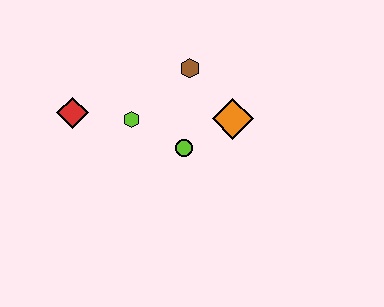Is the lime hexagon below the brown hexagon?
Yes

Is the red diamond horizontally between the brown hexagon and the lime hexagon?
No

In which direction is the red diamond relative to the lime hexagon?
The red diamond is to the left of the lime hexagon.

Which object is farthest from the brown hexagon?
The red diamond is farthest from the brown hexagon.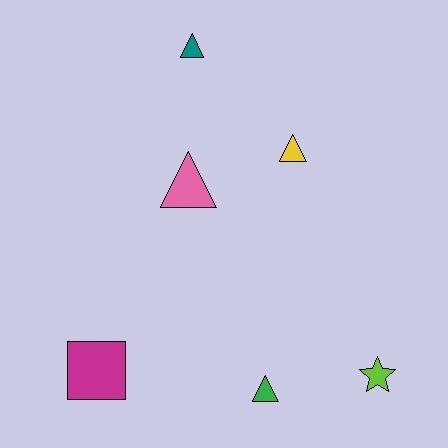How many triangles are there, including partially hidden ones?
There are 4 triangles.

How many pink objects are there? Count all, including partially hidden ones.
There is 1 pink object.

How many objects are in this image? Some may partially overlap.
There are 6 objects.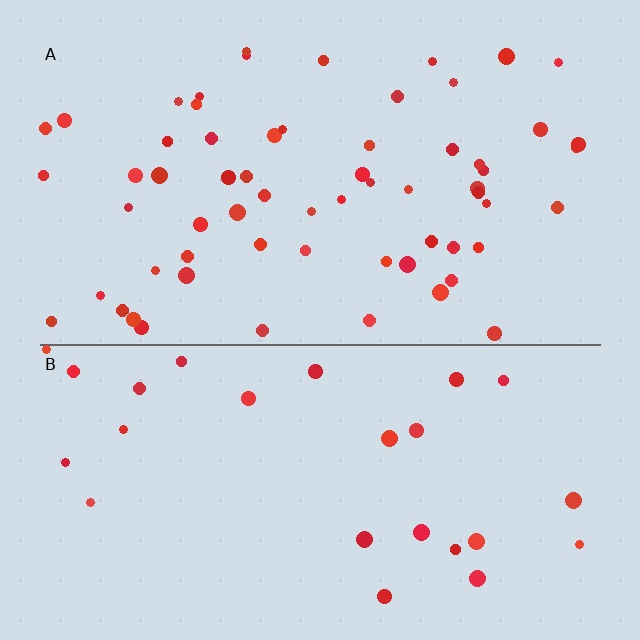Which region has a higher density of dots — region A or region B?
A (the top).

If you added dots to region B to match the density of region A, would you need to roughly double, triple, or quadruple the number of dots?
Approximately double.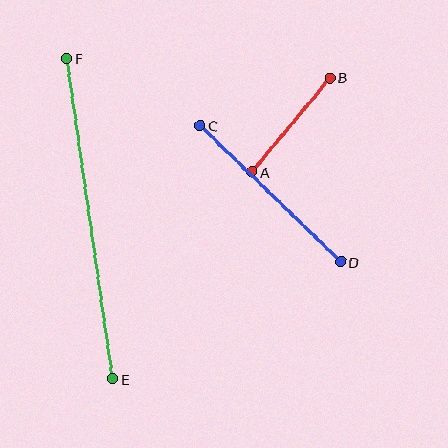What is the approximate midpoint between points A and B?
The midpoint is at approximately (291, 125) pixels.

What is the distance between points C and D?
The distance is approximately 196 pixels.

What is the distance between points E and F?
The distance is approximately 323 pixels.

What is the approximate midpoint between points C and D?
The midpoint is at approximately (270, 194) pixels.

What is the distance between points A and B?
The distance is approximately 122 pixels.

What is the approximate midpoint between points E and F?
The midpoint is at approximately (90, 219) pixels.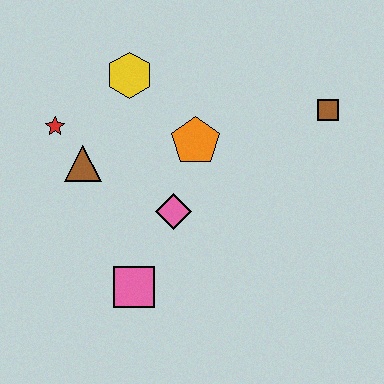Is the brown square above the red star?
Yes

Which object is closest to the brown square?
The orange pentagon is closest to the brown square.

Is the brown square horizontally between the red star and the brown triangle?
No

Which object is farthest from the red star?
The brown square is farthest from the red star.